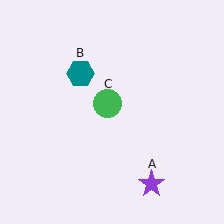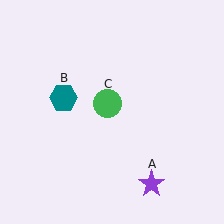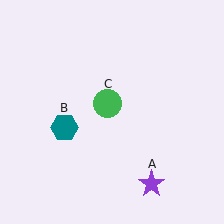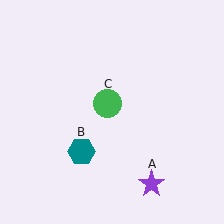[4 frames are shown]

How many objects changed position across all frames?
1 object changed position: teal hexagon (object B).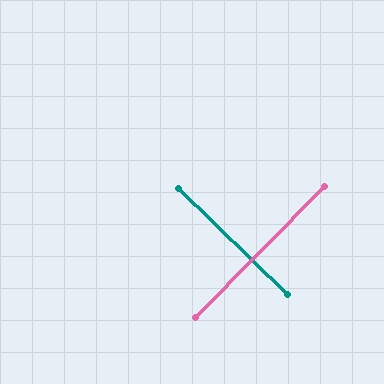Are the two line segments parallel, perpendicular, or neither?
Perpendicular — they meet at approximately 90°.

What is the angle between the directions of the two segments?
Approximately 90 degrees.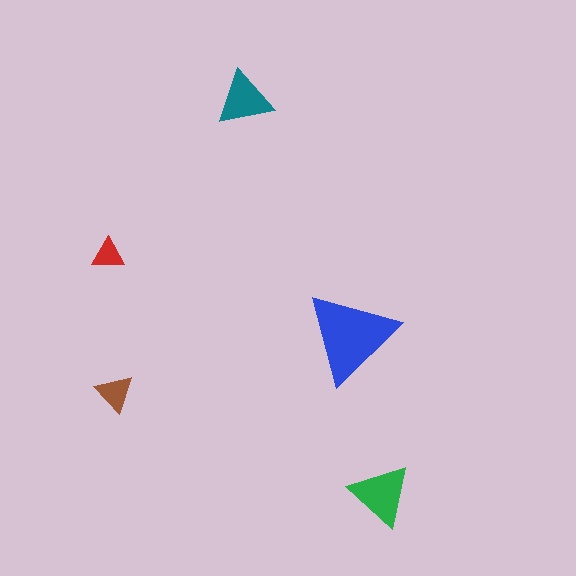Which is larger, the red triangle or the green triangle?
The green one.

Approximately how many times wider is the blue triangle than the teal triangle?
About 1.5 times wider.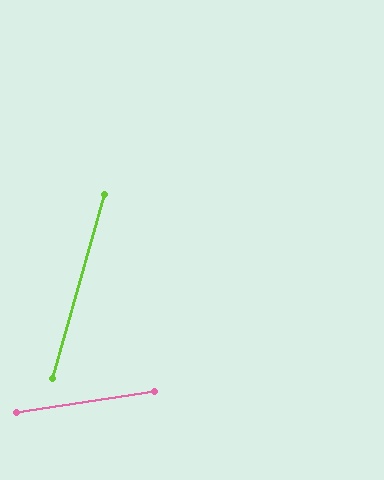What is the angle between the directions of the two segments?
Approximately 65 degrees.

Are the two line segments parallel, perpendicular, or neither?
Neither parallel nor perpendicular — they differ by about 65°.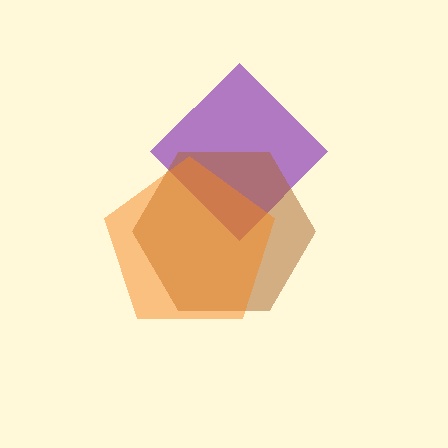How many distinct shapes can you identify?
There are 3 distinct shapes: a purple diamond, a brown hexagon, an orange pentagon.